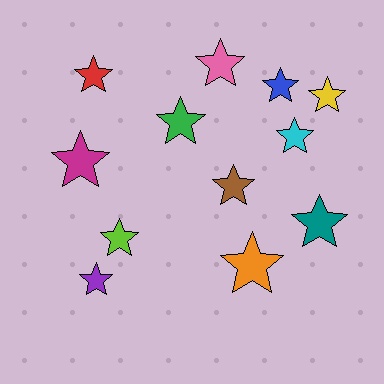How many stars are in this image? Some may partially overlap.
There are 12 stars.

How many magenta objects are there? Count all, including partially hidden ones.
There is 1 magenta object.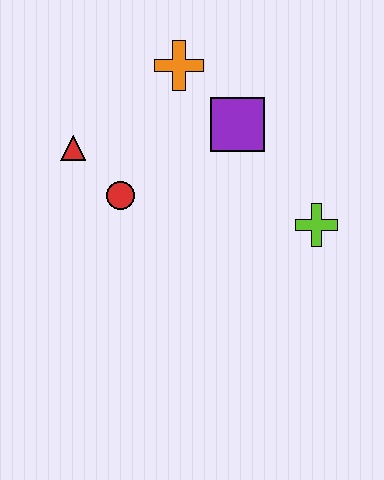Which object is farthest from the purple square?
The red triangle is farthest from the purple square.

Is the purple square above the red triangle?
Yes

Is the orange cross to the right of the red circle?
Yes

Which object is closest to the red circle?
The red triangle is closest to the red circle.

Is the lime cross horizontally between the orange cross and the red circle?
No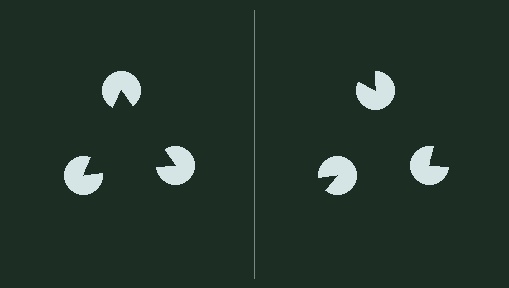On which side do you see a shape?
An illusory triangle appears on the left side. On the right side the wedge cuts are rotated, so no coherent shape forms.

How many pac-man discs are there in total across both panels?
6 — 3 on each side.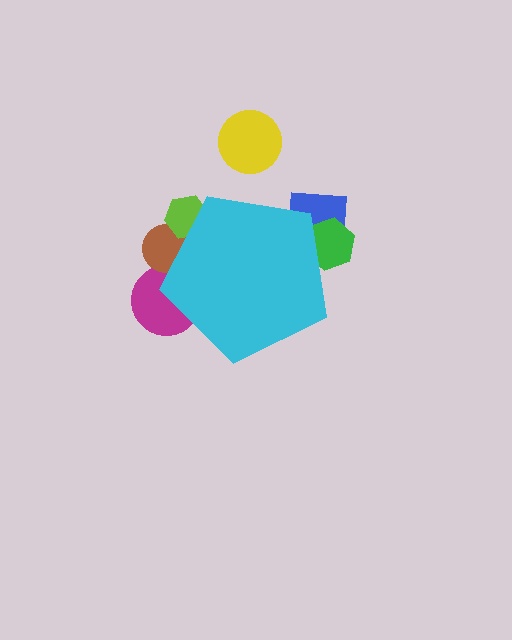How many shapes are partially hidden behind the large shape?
5 shapes are partially hidden.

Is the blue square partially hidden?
Yes, the blue square is partially hidden behind the cyan pentagon.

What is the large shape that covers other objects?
A cyan pentagon.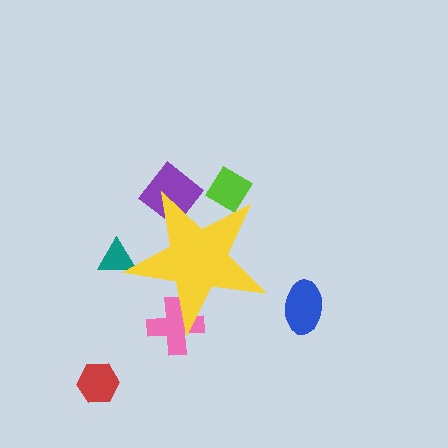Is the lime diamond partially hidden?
Yes, the lime diamond is partially hidden behind the yellow star.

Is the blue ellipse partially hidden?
No, the blue ellipse is fully visible.